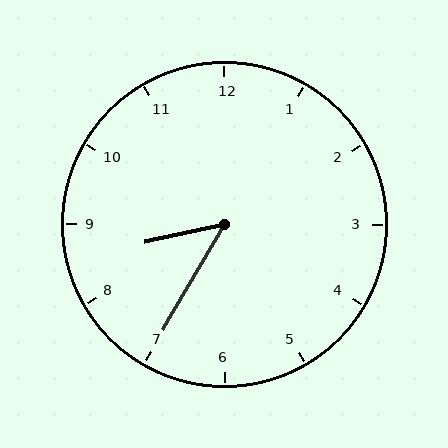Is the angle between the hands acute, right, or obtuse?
It is acute.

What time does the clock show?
8:35.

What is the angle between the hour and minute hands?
Approximately 48 degrees.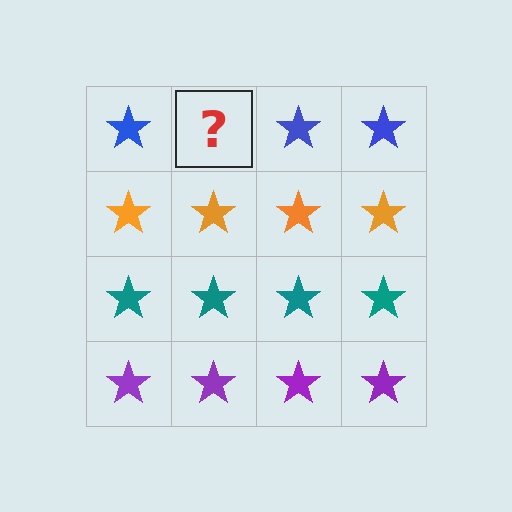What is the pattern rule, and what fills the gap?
The rule is that each row has a consistent color. The gap should be filled with a blue star.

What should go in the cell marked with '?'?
The missing cell should contain a blue star.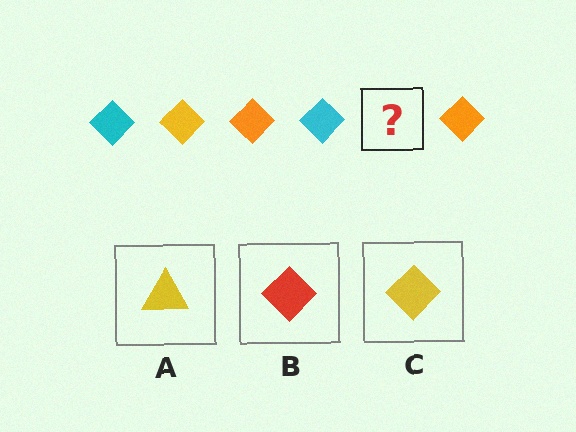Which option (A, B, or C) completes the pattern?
C.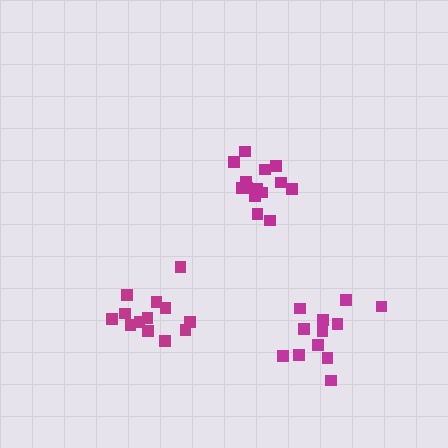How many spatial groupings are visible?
There are 3 spatial groupings.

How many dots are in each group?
Group 1: 15 dots, Group 2: 13 dots, Group 3: 12 dots (40 total).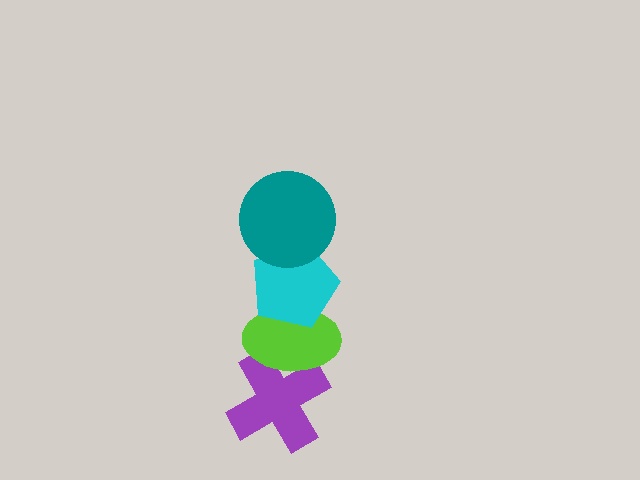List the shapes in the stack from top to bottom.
From top to bottom: the teal circle, the cyan pentagon, the lime ellipse, the purple cross.